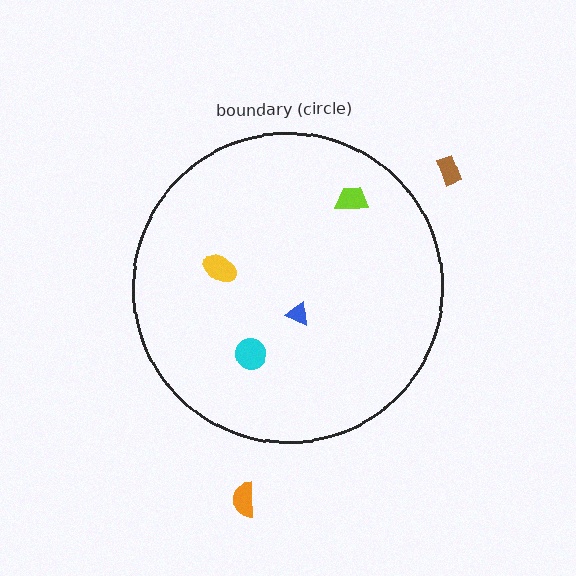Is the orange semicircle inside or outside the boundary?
Outside.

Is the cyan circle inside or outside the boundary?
Inside.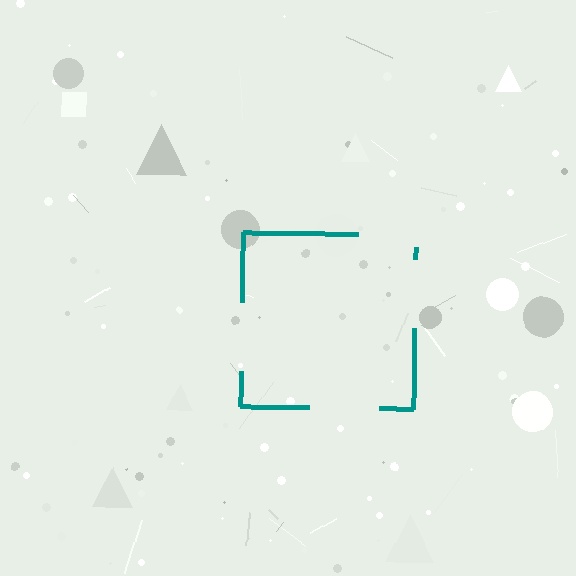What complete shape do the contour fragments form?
The contour fragments form a square.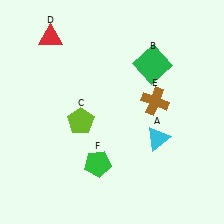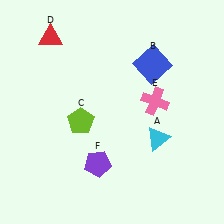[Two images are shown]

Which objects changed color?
B changed from green to blue. E changed from brown to pink. F changed from green to purple.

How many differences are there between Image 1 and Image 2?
There are 3 differences between the two images.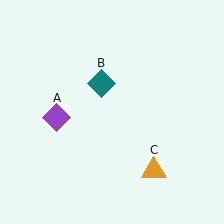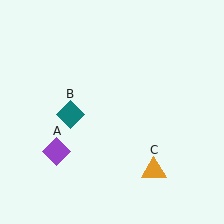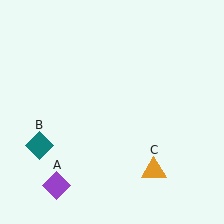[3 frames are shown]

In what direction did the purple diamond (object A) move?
The purple diamond (object A) moved down.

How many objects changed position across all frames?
2 objects changed position: purple diamond (object A), teal diamond (object B).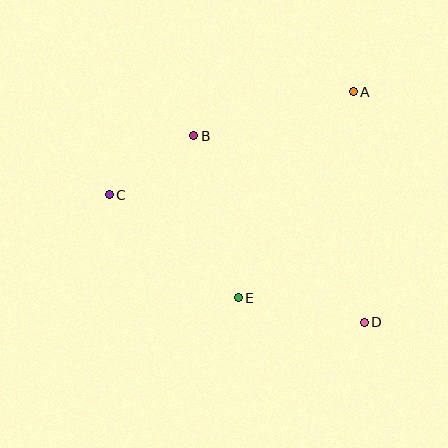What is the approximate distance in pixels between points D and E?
The distance between D and E is approximately 128 pixels.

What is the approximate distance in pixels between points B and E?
The distance between B and E is approximately 168 pixels.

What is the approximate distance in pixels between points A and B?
The distance between A and B is approximately 166 pixels.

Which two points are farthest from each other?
Points C and D are farthest from each other.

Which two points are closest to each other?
Points B and C are closest to each other.